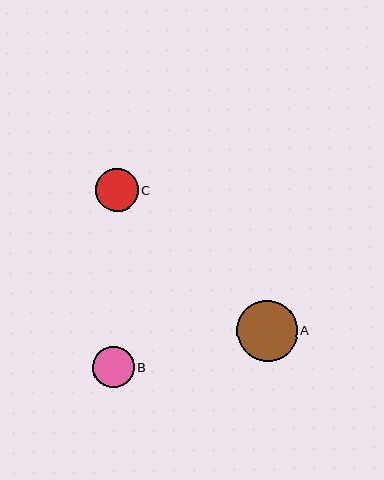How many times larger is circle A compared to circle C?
Circle A is approximately 1.4 times the size of circle C.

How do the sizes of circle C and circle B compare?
Circle C and circle B are approximately the same size.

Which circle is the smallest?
Circle B is the smallest with a size of approximately 42 pixels.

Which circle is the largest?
Circle A is the largest with a size of approximately 60 pixels.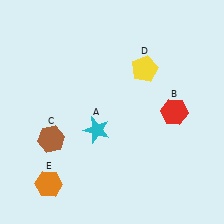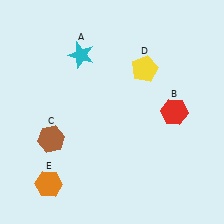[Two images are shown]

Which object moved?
The cyan star (A) moved up.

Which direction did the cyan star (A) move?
The cyan star (A) moved up.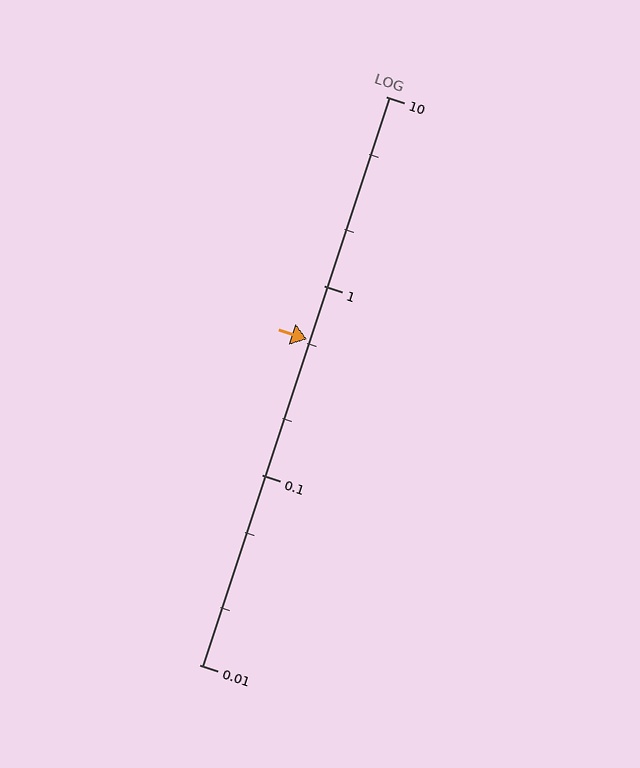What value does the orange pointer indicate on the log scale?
The pointer indicates approximately 0.52.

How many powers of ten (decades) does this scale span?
The scale spans 3 decades, from 0.01 to 10.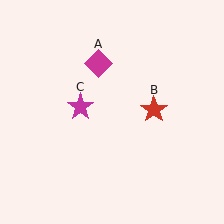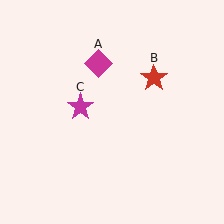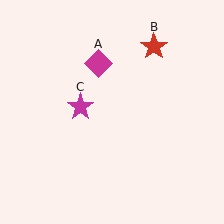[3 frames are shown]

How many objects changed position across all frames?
1 object changed position: red star (object B).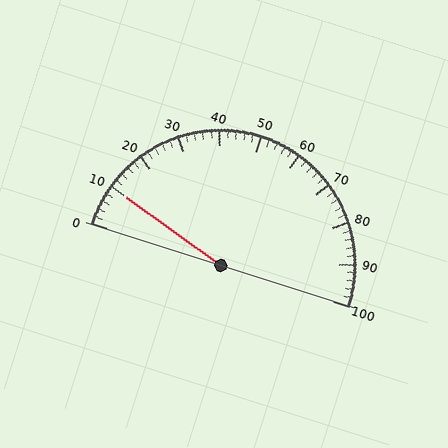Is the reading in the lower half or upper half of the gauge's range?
The reading is in the lower half of the range (0 to 100).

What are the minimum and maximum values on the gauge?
The gauge ranges from 0 to 100.